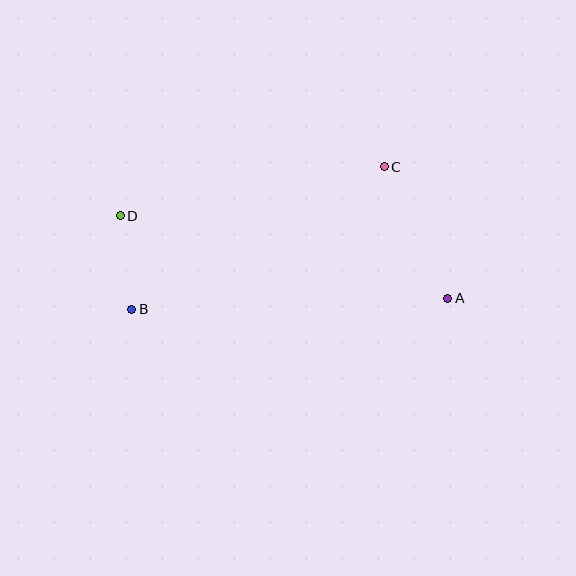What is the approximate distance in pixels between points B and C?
The distance between B and C is approximately 290 pixels.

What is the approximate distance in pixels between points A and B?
The distance between A and B is approximately 316 pixels.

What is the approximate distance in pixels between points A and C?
The distance between A and C is approximately 146 pixels.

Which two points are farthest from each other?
Points A and D are farthest from each other.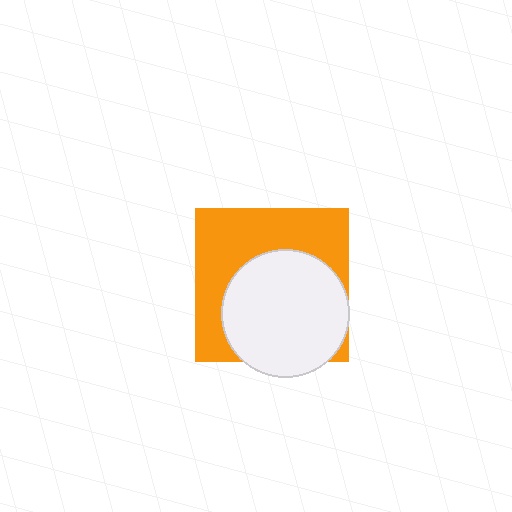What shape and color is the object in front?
The object in front is a white circle.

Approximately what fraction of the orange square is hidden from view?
Roughly 51% of the orange square is hidden behind the white circle.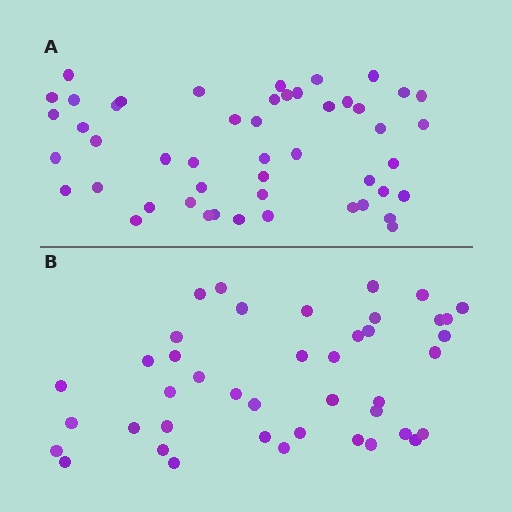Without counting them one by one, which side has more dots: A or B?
Region A (the top region) has more dots.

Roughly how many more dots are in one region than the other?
Region A has roughly 8 or so more dots than region B.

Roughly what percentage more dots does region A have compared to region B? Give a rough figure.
About 15% more.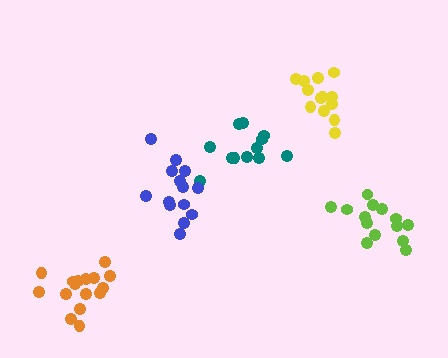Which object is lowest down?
The orange cluster is bottommost.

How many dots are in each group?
Group 1: 14 dots, Group 2: 12 dots, Group 3: 14 dots, Group 4: 16 dots, Group 5: 13 dots (69 total).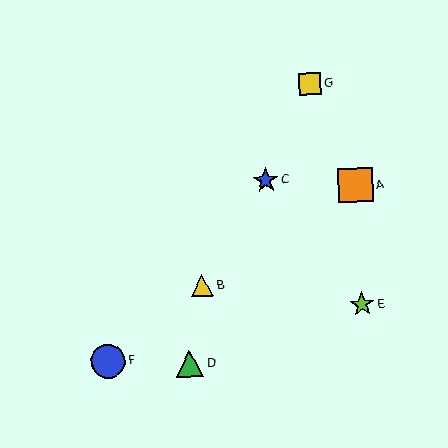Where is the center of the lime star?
The center of the lime star is at (362, 304).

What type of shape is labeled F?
Shape F is a blue circle.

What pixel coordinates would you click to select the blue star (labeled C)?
Click at (266, 180) to select the blue star C.